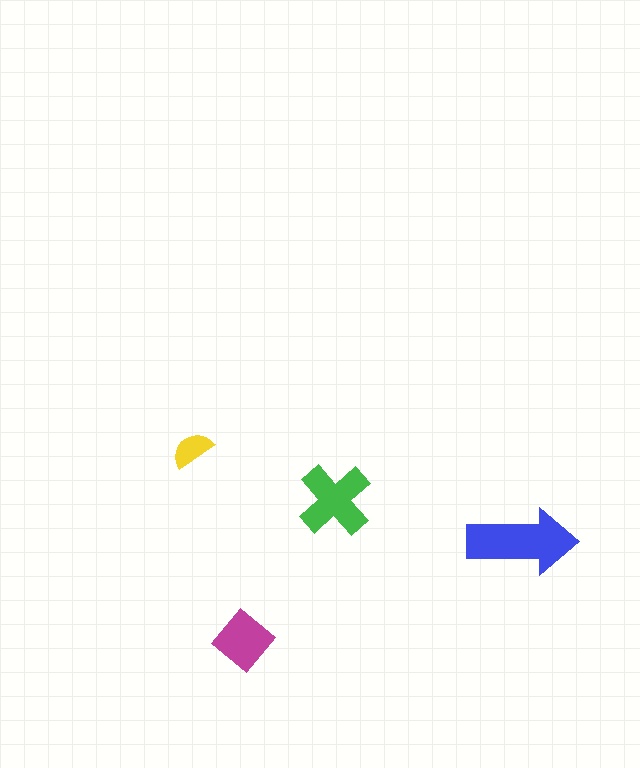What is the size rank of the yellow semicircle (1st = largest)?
4th.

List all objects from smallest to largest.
The yellow semicircle, the magenta diamond, the green cross, the blue arrow.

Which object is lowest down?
The magenta diamond is bottommost.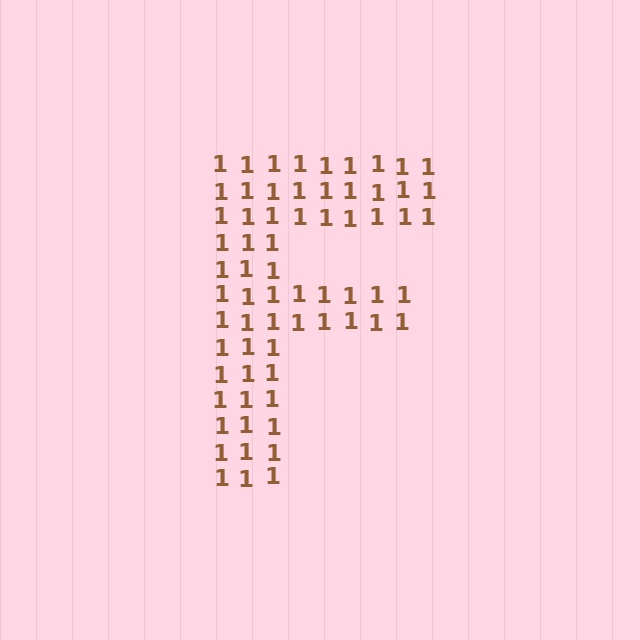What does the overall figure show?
The overall figure shows the letter F.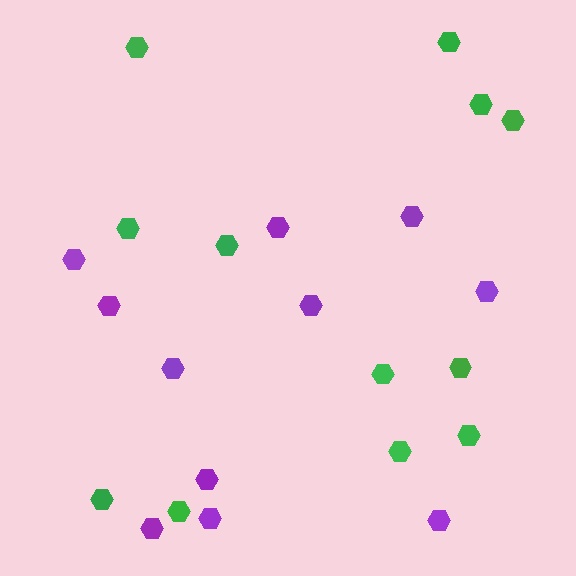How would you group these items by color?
There are 2 groups: one group of green hexagons (12) and one group of purple hexagons (11).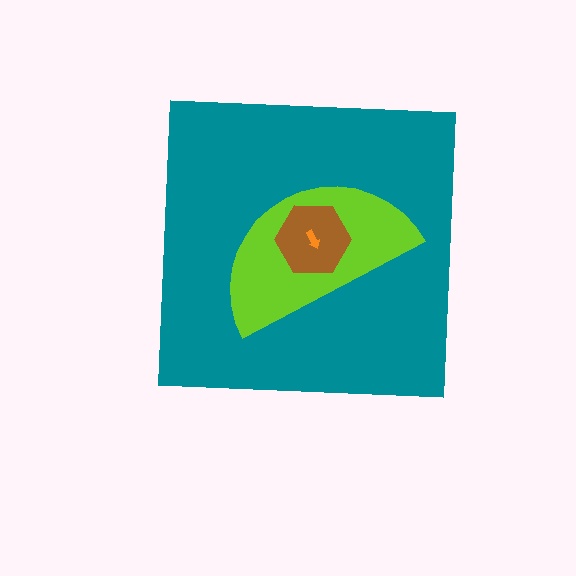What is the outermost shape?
The teal square.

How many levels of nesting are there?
4.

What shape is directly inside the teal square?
The lime semicircle.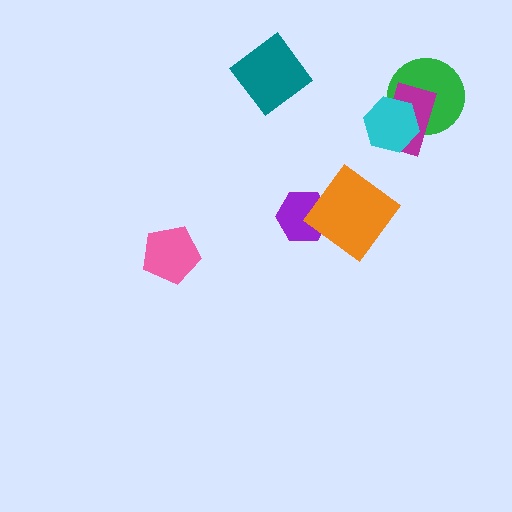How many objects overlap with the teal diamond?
0 objects overlap with the teal diamond.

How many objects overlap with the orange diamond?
1 object overlaps with the orange diamond.